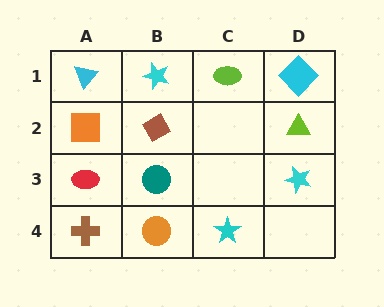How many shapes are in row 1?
4 shapes.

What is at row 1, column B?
A cyan star.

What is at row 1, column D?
A cyan diamond.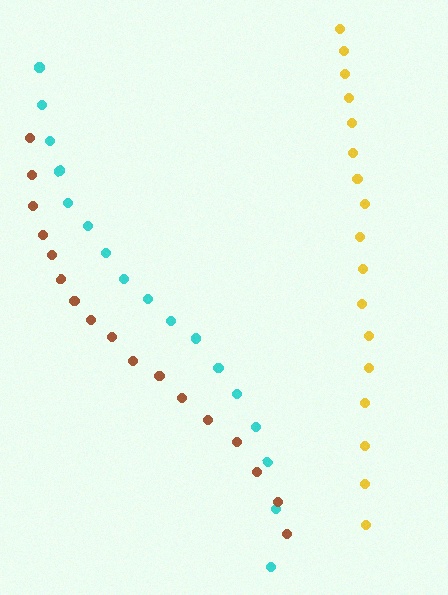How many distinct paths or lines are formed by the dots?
There are 3 distinct paths.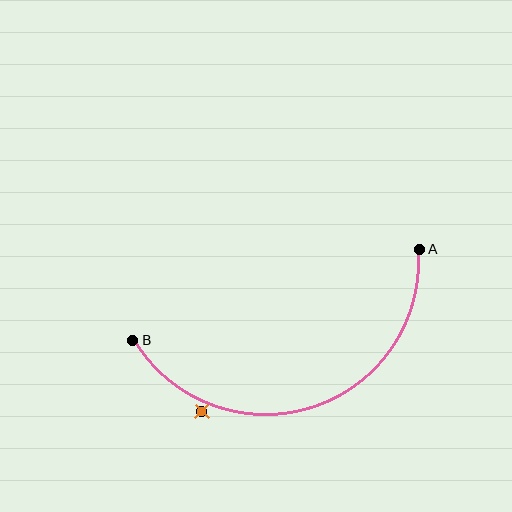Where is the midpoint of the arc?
The arc midpoint is the point on the curve farthest from the straight line joining A and B. It sits below that line.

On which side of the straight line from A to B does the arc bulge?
The arc bulges below the straight line connecting A and B.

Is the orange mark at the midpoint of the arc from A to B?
No — the orange mark does not lie on the arc at all. It sits slightly outside the curve.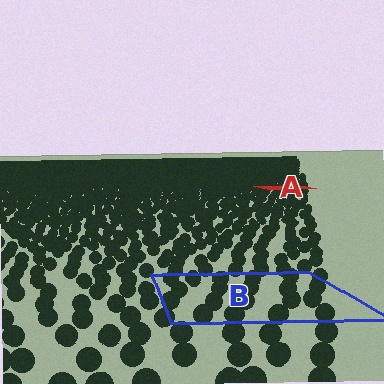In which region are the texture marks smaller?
The texture marks are smaller in region A, because it is farther away.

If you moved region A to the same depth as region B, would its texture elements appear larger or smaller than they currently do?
They would appear larger. At a closer depth, the same texture elements are projected at a bigger on-screen size.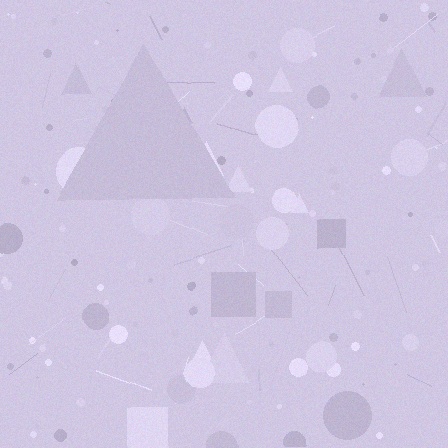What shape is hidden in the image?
A triangle is hidden in the image.